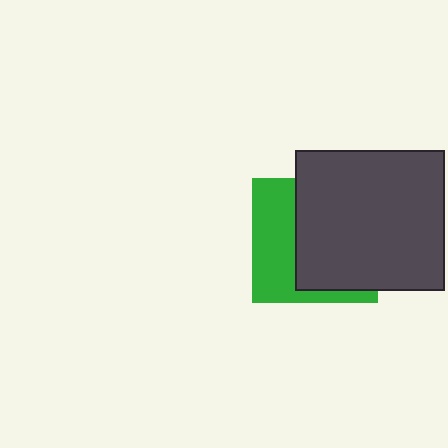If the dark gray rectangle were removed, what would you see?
You would see the complete green square.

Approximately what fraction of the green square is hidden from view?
Roughly 59% of the green square is hidden behind the dark gray rectangle.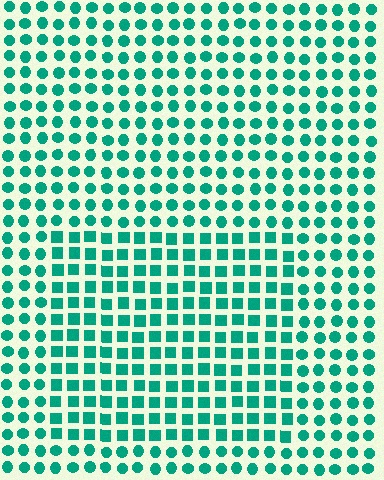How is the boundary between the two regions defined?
The boundary is defined by a change in element shape: squares inside vs. circles outside. All elements share the same color and spacing.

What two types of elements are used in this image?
The image uses squares inside the rectangle region and circles outside it.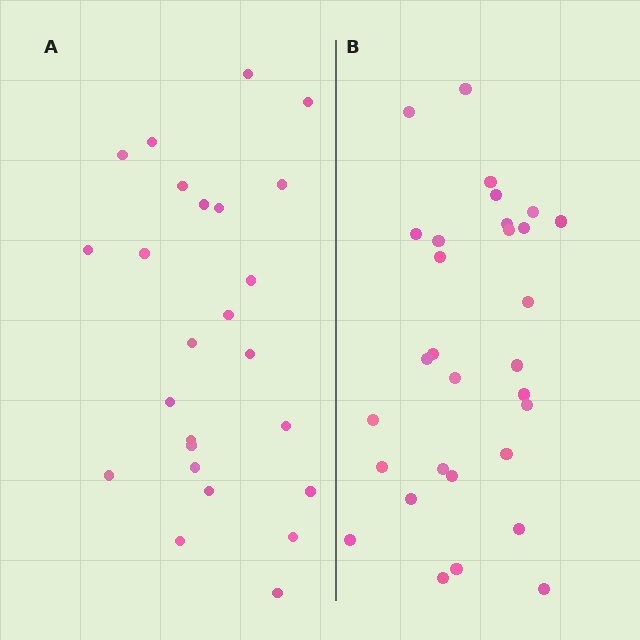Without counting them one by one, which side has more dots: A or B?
Region B (the right region) has more dots.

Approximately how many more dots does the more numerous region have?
Region B has about 5 more dots than region A.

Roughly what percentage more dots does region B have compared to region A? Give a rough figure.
About 20% more.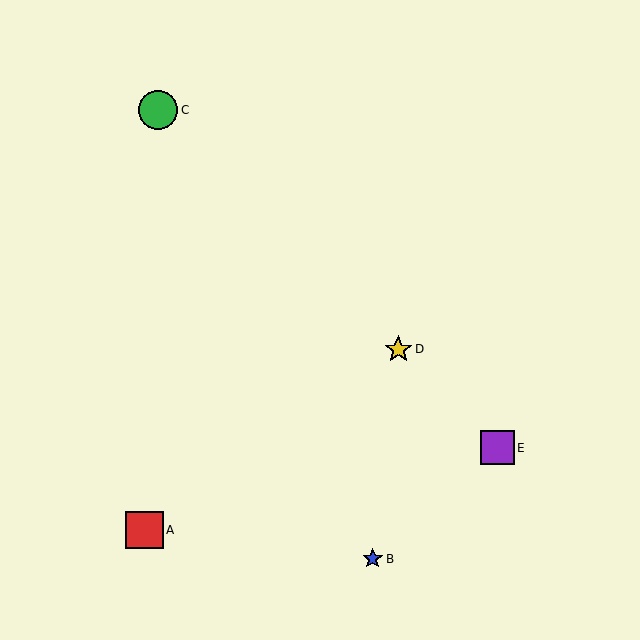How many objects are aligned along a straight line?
3 objects (C, D, E) are aligned along a straight line.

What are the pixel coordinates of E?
Object E is at (497, 448).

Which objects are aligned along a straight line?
Objects C, D, E are aligned along a straight line.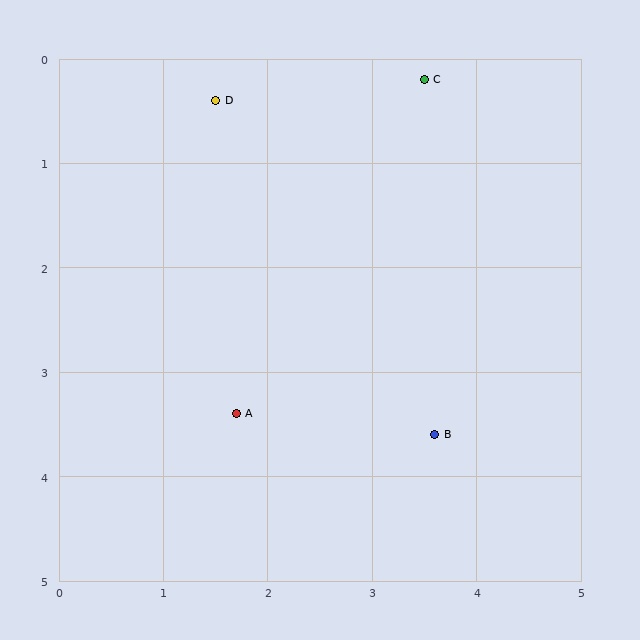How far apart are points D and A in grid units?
Points D and A are about 3.0 grid units apart.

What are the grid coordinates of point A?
Point A is at approximately (1.7, 3.4).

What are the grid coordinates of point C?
Point C is at approximately (3.5, 0.2).